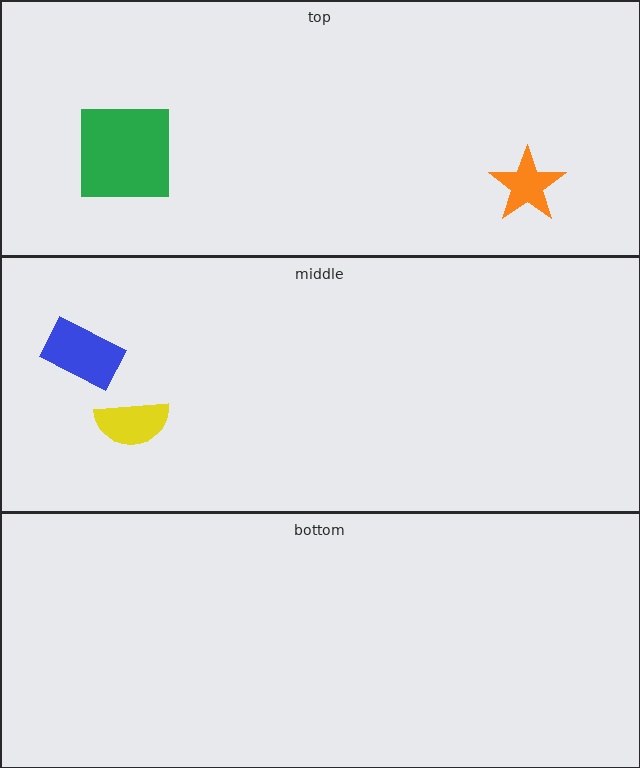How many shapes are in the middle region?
2.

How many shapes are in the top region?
2.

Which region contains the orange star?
The top region.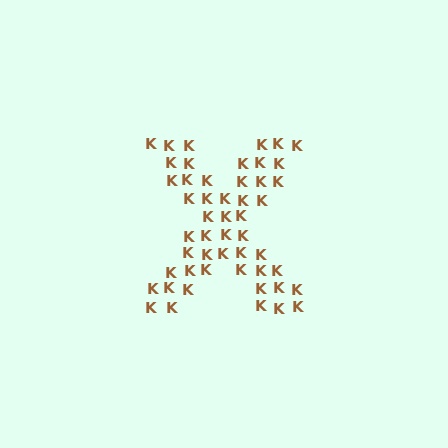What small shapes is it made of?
It is made of small letter K's.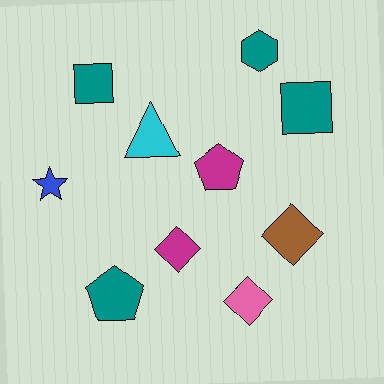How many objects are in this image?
There are 10 objects.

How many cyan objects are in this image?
There is 1 cyan object.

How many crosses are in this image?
There are no crosses.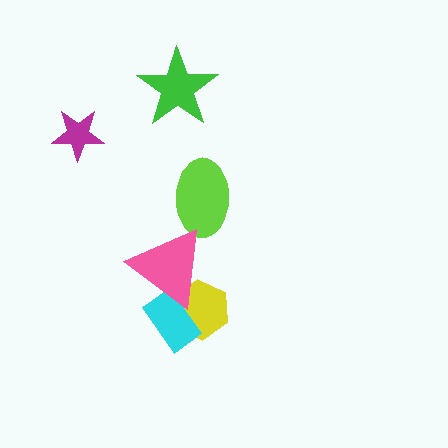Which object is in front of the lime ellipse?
The pink triangle is in front of the lime ellipse.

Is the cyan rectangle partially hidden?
Yes, it is partially covered by another shape.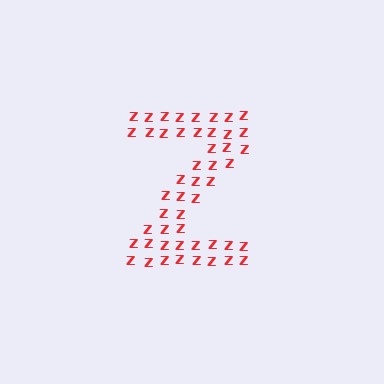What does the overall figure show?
The overall figure shows the letter Z.